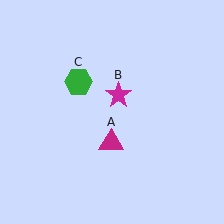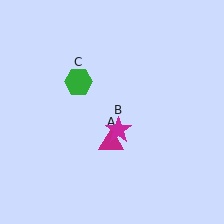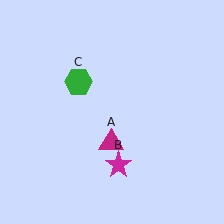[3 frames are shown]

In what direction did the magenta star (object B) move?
The magenta star (object B) moved down.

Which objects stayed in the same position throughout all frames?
Magenta triangle (object A) and green hexagon (object C) remained stationary.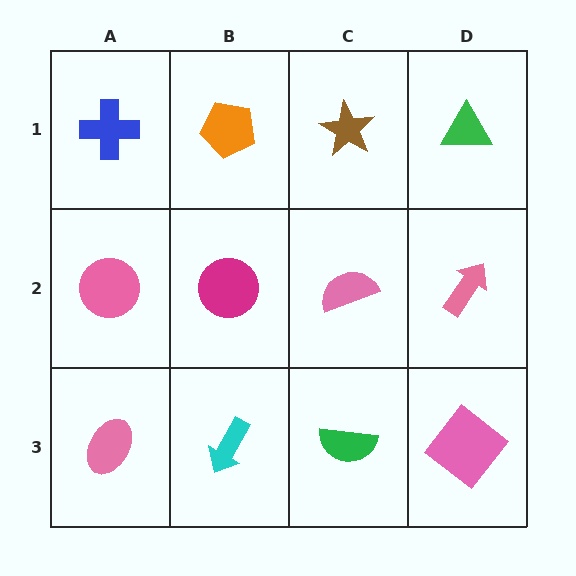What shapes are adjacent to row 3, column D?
A pink arrow (row 2, column D), a green semicircle (row 3, column C).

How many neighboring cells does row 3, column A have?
2.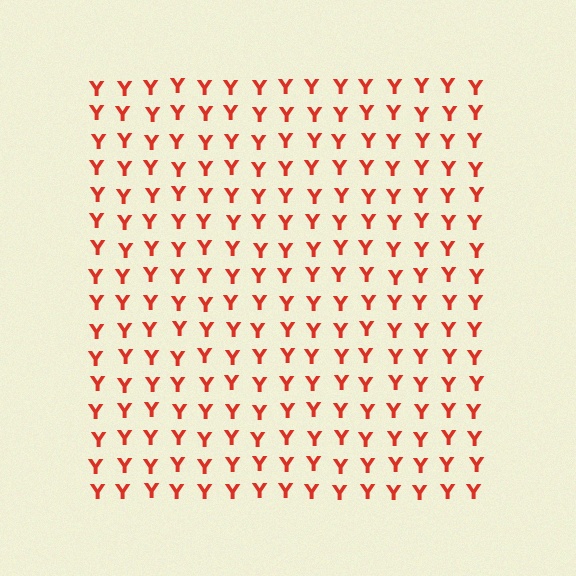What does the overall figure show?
The overall figure shows a square.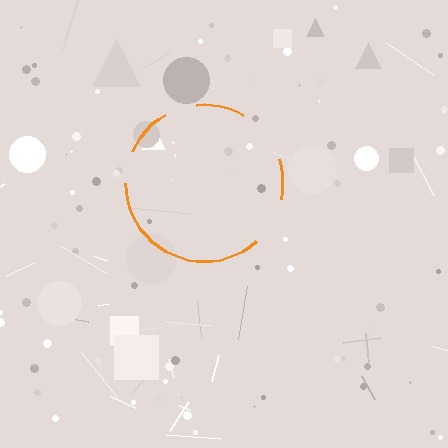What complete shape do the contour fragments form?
The contour fragments form a circle.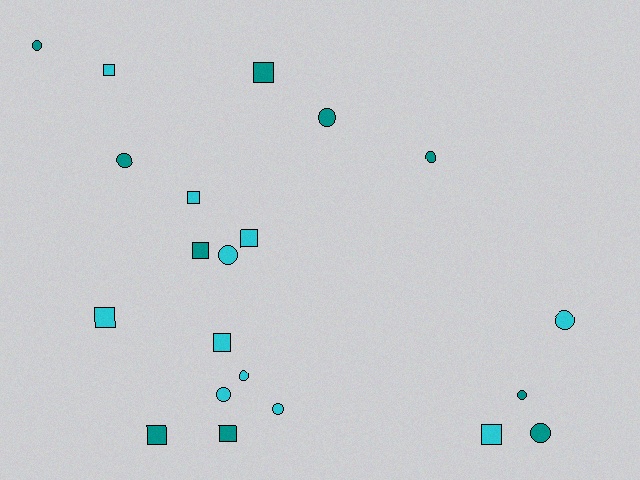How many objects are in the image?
There are 21 objects.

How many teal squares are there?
There are 4 teal squares.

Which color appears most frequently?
Cyan, with 11 objects.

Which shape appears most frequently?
Circle, with 11 objects.